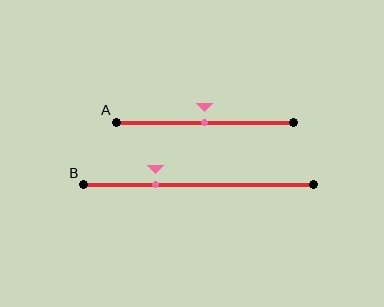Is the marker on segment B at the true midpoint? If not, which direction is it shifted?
No, the marker on segment B is shifted to the left by about 19% of the segment length.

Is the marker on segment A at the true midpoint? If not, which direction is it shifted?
Yes, the marker on segment A is at the true midpoint.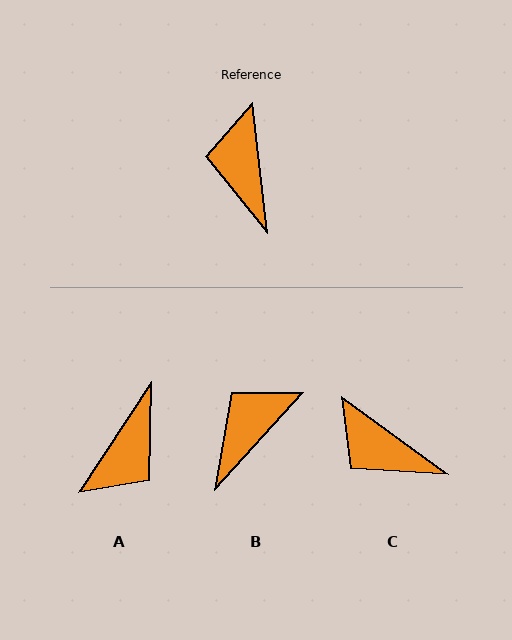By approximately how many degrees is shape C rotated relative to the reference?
Approximately 48 degrees counter-clockwise.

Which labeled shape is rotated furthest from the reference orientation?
A, about 140 degrees away.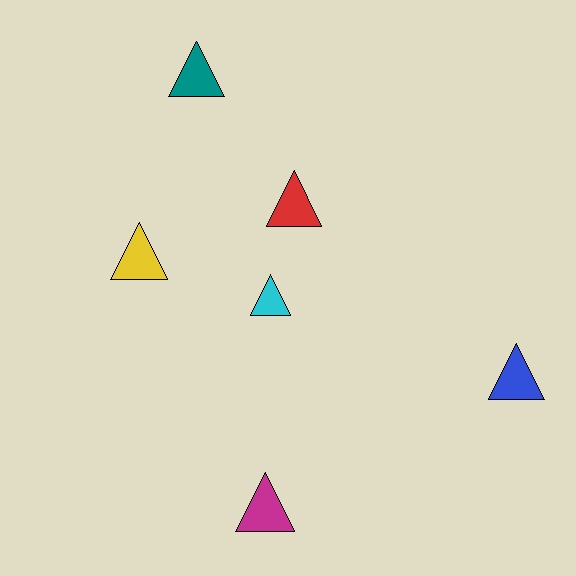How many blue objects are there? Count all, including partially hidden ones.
There is 1 blue object.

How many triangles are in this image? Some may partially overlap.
There are 6 triangles.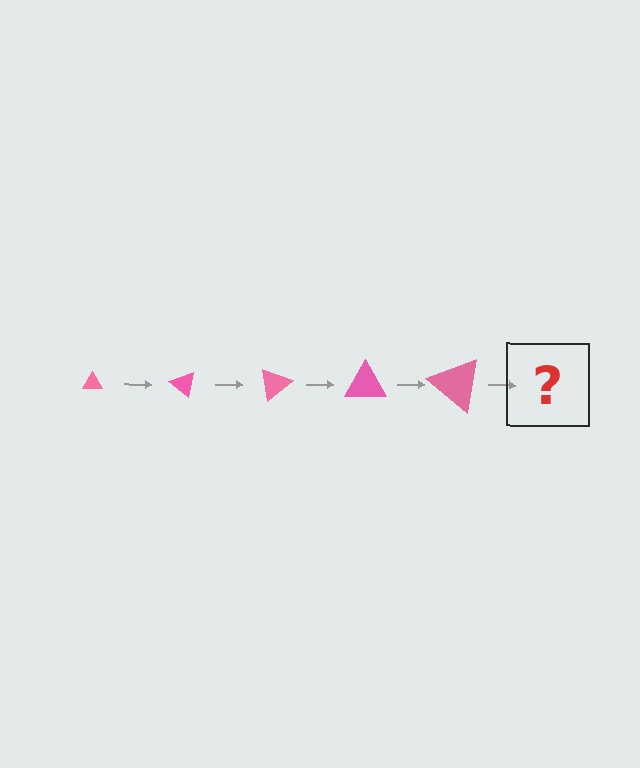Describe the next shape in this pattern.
It should be a triangle, larger than the previous one and rotated 200 degrees from the start.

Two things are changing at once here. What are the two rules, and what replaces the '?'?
The two rules are that the triangle grows larger each step and it rotates 40 degrees each step. The '?' should be a triangle, larger than the previous one and rotated 200 degrees from the start.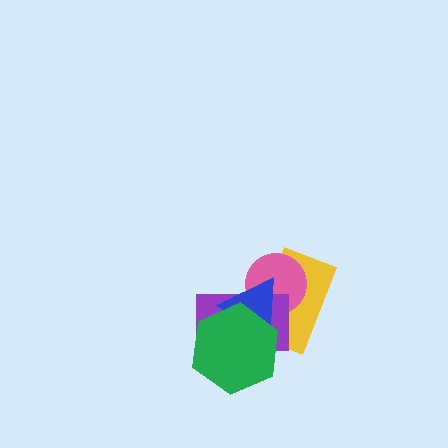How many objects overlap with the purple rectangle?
4 objects overlap with the purple rectangle.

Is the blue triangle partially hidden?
Yes, it is partially covered by another shape.